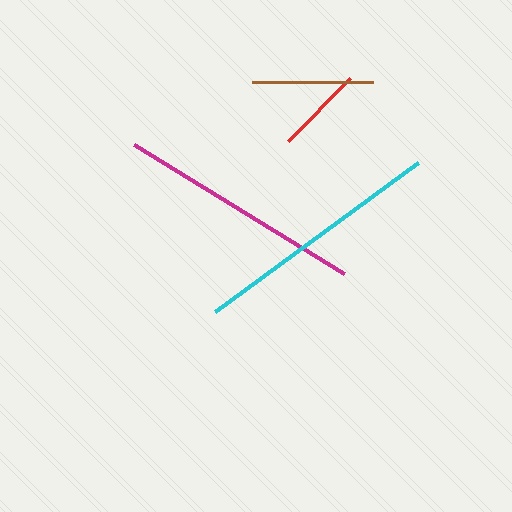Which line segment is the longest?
The cyan line is the longest at approximately 253 pixels.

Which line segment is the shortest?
The red line is the shortest at approximately 88 pixels.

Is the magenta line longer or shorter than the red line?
The magenta line is longer than the red line.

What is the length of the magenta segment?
The magenta segment is approximately 247 pixels long.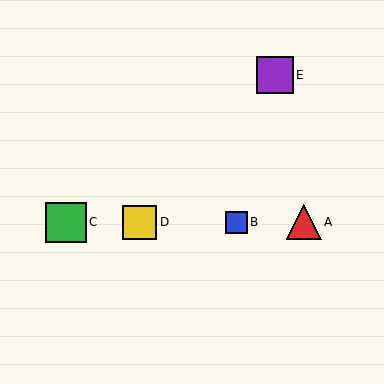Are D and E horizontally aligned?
No, D is at y≈222 and E is at y≈75.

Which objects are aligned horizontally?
Objects A, B, C, D are aligned horizontally.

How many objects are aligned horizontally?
4 objects (A, B, C, D) are aligned horizontally.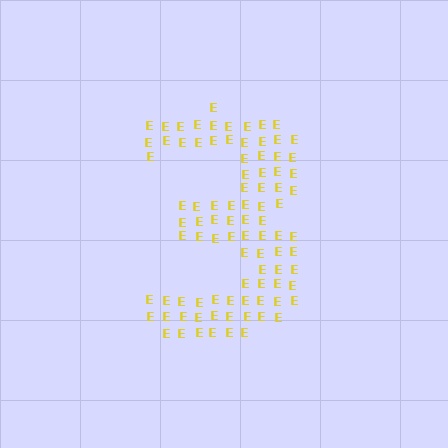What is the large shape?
The large shape is the digit 3.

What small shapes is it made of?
It is made of small letter E's.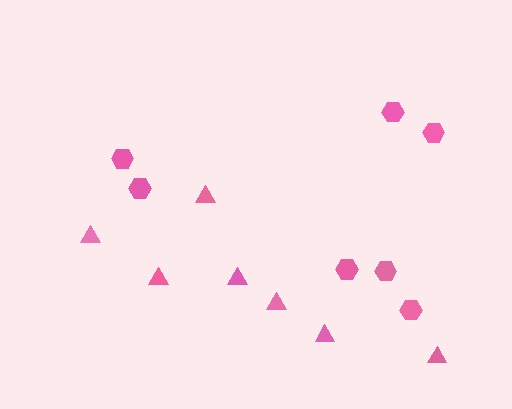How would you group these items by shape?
There are 2 groups: one group of triangles (7) and one group of hexagons (7).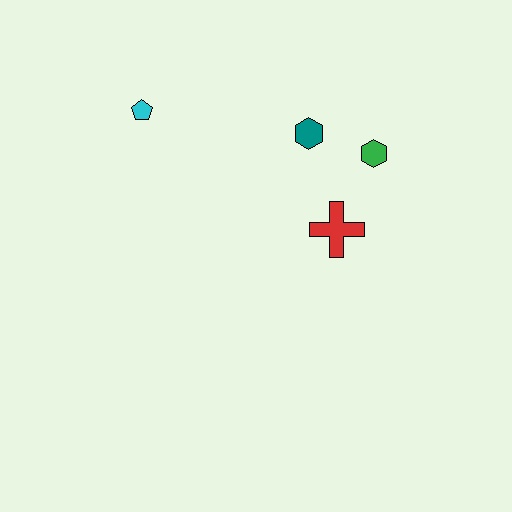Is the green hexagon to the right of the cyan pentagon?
Yes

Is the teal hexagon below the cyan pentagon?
Yes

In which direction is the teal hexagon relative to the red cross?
The teal hexagon is above the red cross.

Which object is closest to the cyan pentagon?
The teal hexagon is closest to the cyan pentagon.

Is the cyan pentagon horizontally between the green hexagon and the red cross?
No